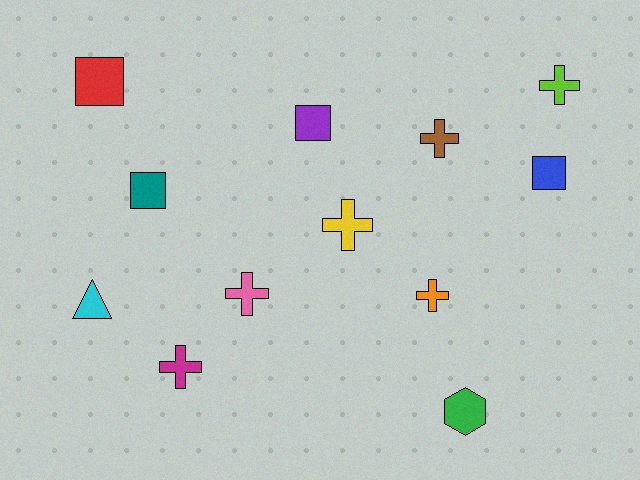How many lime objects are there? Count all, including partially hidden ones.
There is 1 lime object.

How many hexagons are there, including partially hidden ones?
There is 1 hexagon.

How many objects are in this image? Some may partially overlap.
There are 12 objects.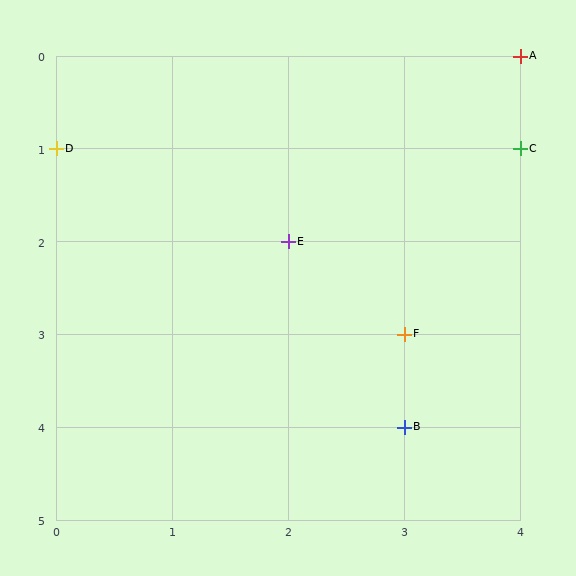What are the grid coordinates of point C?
Point C is at grid coordinates (4, 1).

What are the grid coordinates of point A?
Point A is at grid coordinates (4, 0).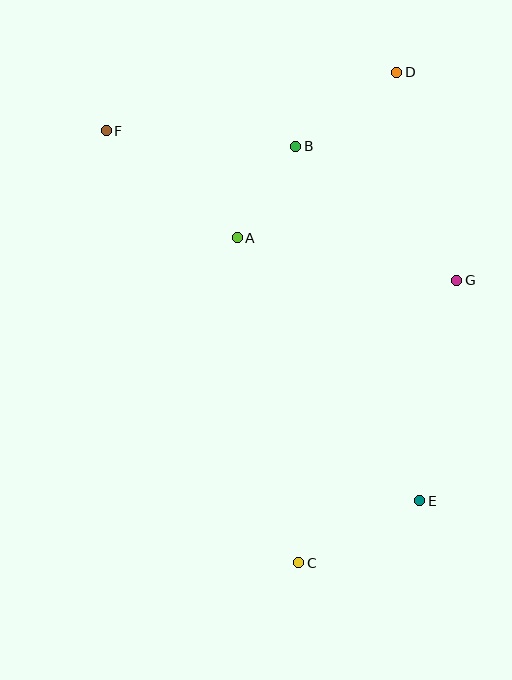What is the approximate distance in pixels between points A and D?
The distance between A and D is approximately 230 pixels.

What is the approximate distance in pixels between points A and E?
The distance between A and E is approximately 320 pixels.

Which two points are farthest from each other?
Points C and D are farthest from each other.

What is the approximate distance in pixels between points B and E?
The distance between B and E is approximately 375 pixels.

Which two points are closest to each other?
Points A and B are closest to each other.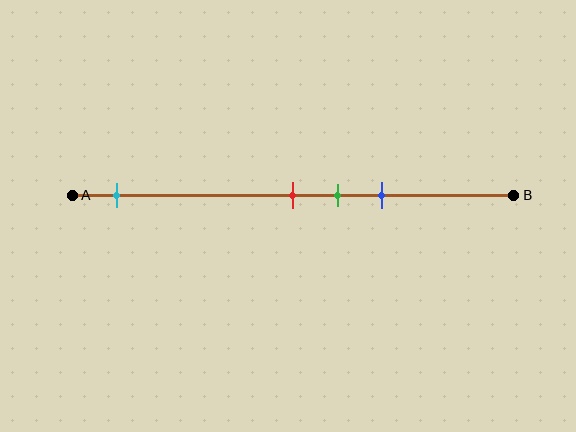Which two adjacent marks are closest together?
The red and green marks are the closest adjacent pair.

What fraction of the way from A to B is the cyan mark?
The cyan mark is approximately 10% (0.1) of the way from A to B.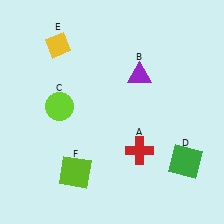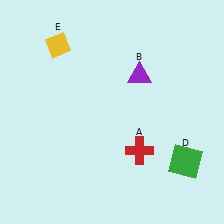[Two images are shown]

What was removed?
The lime circle (C), the lime square (F) were removed in Image 2.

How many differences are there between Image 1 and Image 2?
There are 2 differences between the two images.